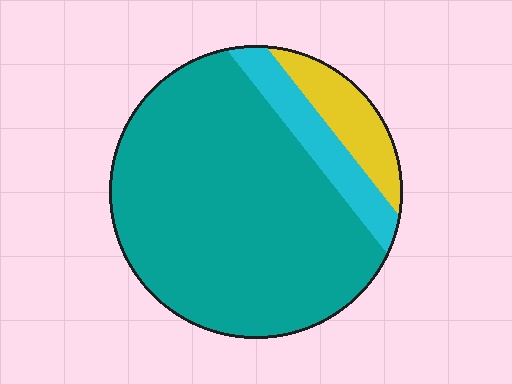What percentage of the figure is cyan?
Cyan covers roughly 10% of the figure.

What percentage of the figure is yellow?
Yellow takes up less than a sixth of the figure.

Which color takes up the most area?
Teal, at roughly 75%.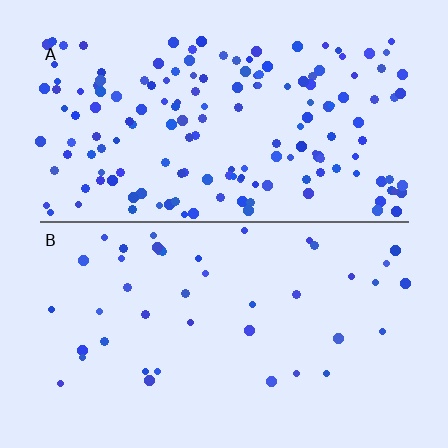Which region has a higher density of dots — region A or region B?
A (the top).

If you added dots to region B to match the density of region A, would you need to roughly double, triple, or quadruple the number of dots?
Approximately quadruple.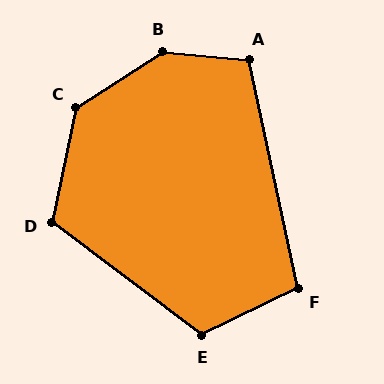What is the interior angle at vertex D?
Approximately 115 degrees (obtuse).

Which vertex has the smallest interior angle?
F, at approximately 104 degrees.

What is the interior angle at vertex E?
Approximately 117 degrees (obtuse).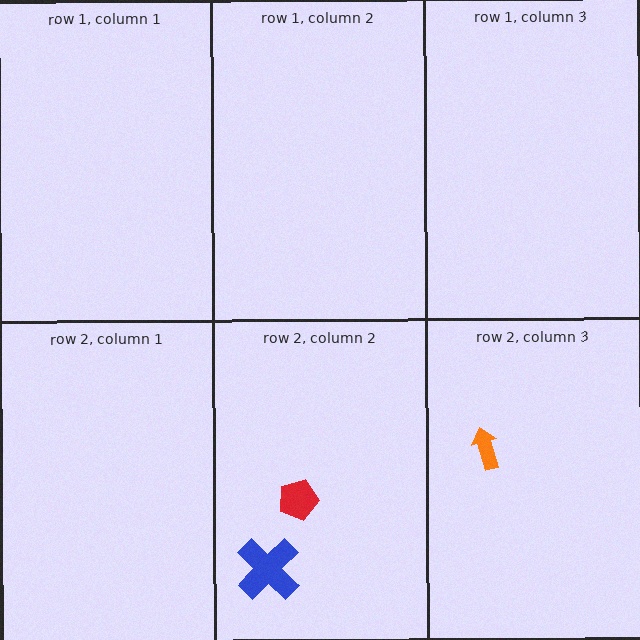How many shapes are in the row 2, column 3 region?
1.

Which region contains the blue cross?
The row 2, column 2 region.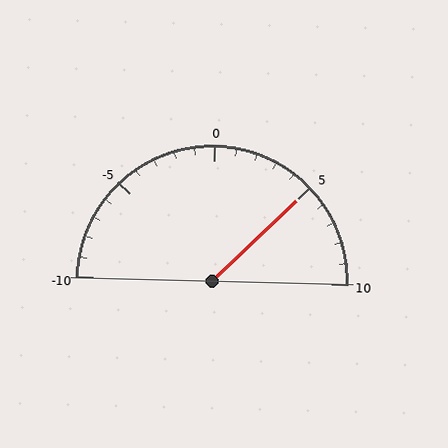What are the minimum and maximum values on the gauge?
The gauge ranges from -10 to 10.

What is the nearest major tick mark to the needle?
The nearest major tick mark is 5.